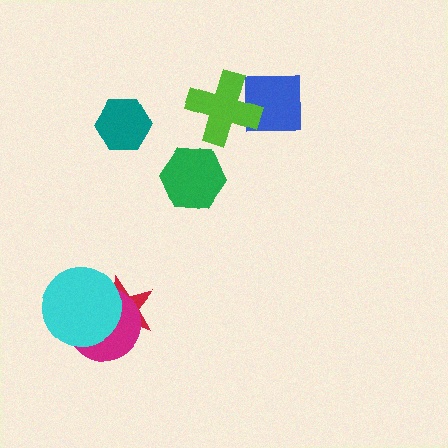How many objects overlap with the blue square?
1 object overlaps with the blue square.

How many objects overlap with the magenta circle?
2 objects overlap with the magenta circle.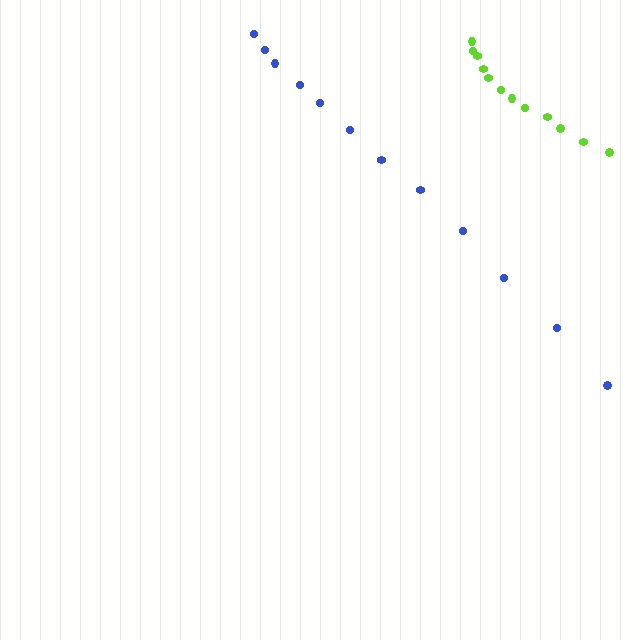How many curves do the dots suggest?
There are 2 distinct paths.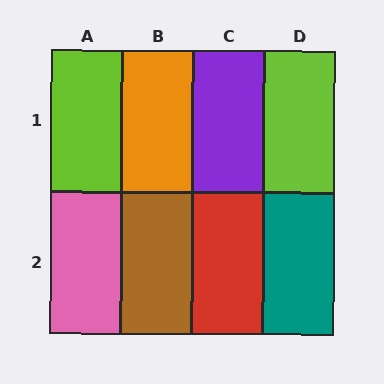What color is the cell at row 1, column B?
Orange.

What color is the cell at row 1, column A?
Lime.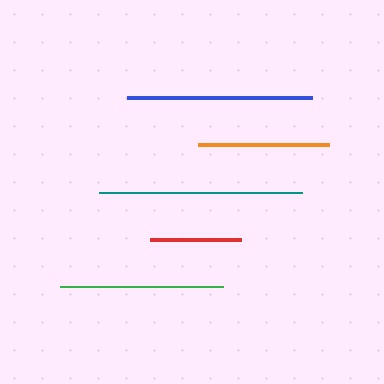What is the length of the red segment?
The red segment is approximately 91 pixels long.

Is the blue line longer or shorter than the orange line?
The blue line is longer than the orange line.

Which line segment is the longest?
The teal line is the longest at approximately 203 pixels.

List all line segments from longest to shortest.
From longest to shortest: teal, blue, green, orange, red.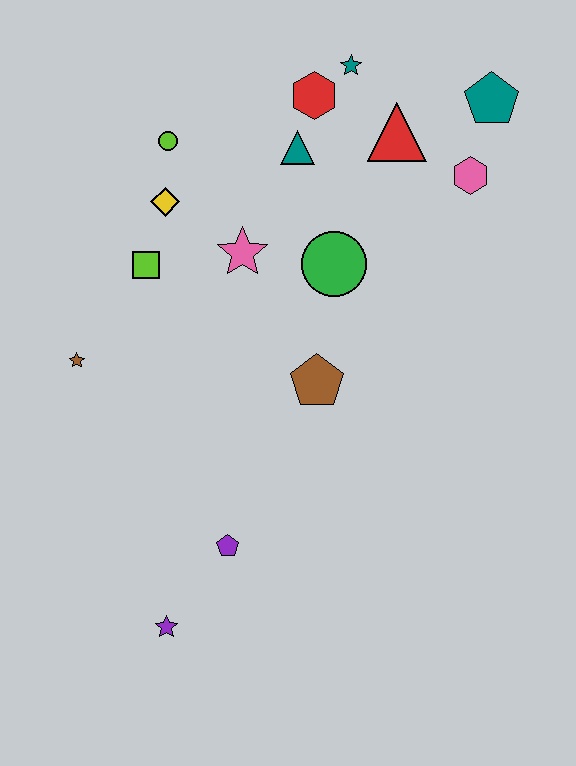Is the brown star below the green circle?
Yes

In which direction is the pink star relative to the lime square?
The pink star is to the right of the lime square.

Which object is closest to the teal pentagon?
The pink hexagon is closest to the teal pentagon.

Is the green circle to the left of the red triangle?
Yes